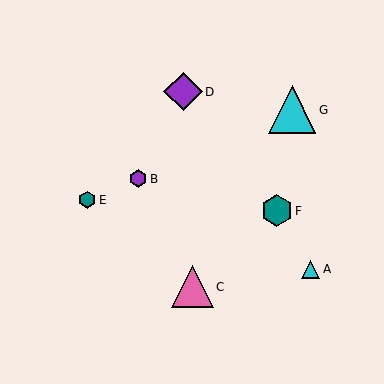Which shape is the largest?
The cyan triangle (labeled G) is the largest.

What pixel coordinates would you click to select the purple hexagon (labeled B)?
Click at (138, 179) to select the purple hexagon B.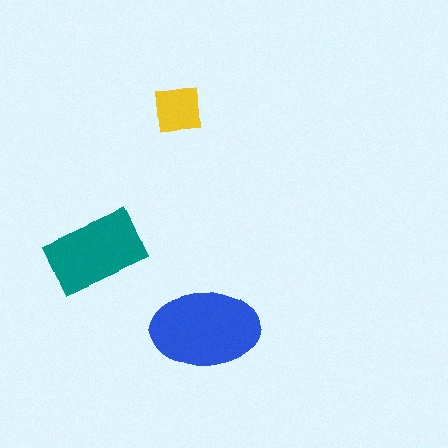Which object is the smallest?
The yellow square.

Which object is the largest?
The blue ellipse.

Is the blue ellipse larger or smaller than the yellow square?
Larger.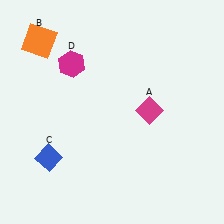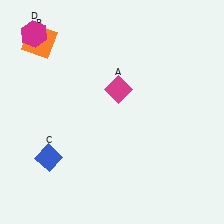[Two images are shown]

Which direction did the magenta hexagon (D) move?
The magenta hexagon (D) moved left.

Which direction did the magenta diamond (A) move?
The magenta diamond (A) moved left.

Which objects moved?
The objects that moved are: the magenta diamond (A), the magenta hexagon (D).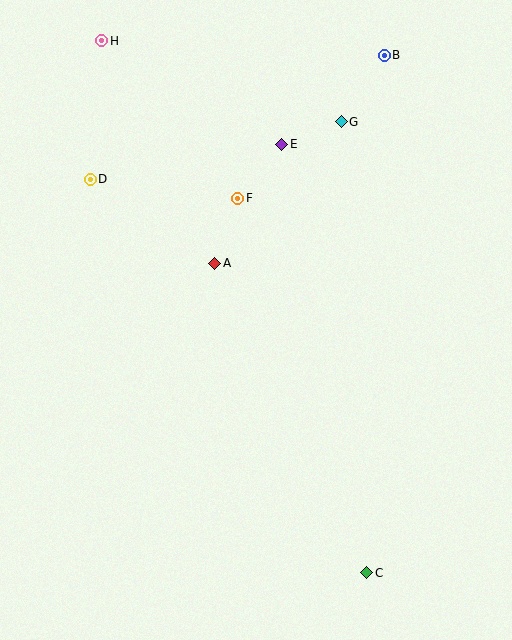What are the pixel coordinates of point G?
Point G is at (341, 122).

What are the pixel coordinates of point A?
Point A is at (215, 263).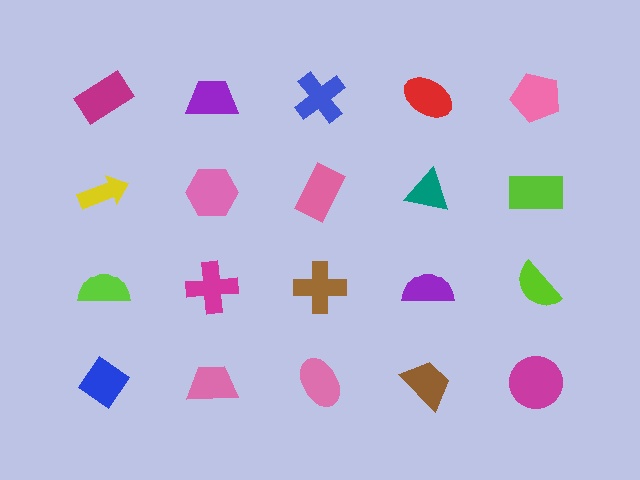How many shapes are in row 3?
5 shapes.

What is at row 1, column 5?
A pink pentagon.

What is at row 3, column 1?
A lime semicircle.